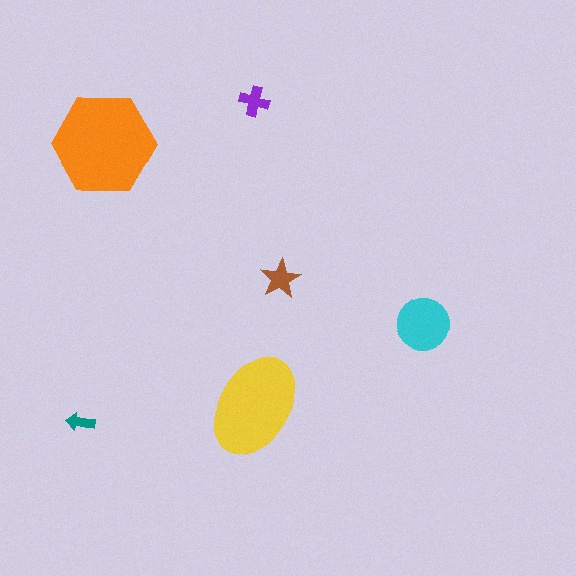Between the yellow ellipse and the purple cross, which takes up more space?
The yellow ellipse.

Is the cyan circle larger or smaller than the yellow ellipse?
Smaller.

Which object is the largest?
The orange hexagon.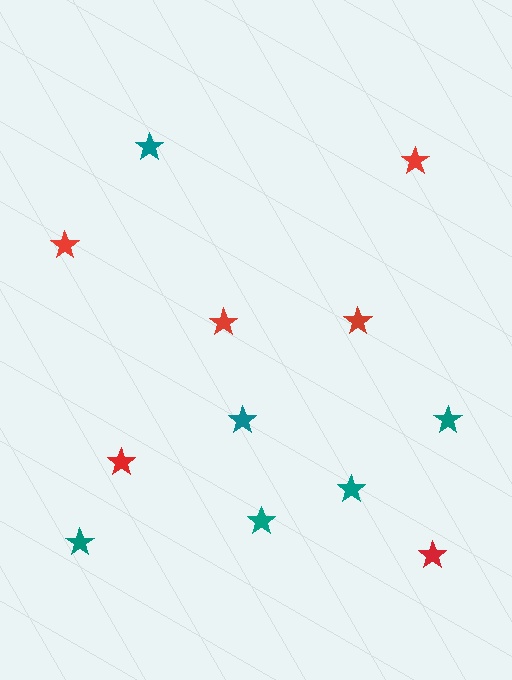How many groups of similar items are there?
There are 2 groups: one group of teal stars (6) and one group of red stars (6).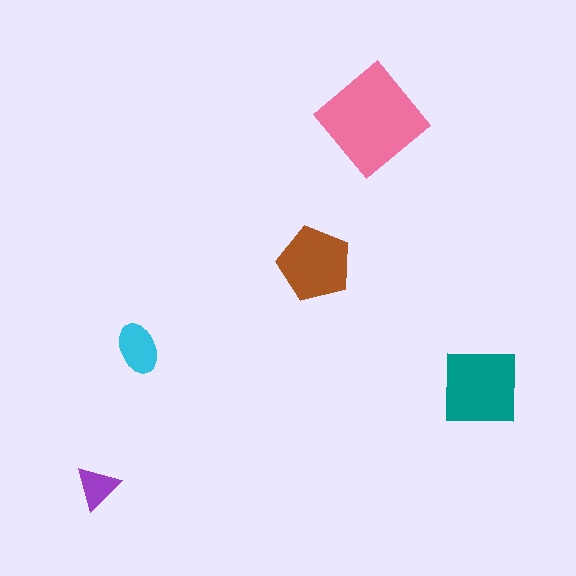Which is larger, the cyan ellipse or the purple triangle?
The cyan ellipse.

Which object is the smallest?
The purple triangle.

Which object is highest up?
The pink diamond is topmost.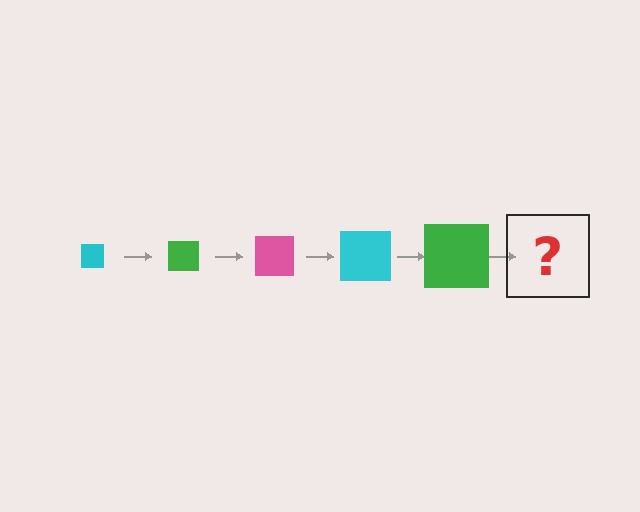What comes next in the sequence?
The next element should be a pink square, larger than the previous one.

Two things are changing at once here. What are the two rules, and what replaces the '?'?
The two rules are that the square grows larger each step and the color cycles through cyan, green, and pink. The '?' should be a pink square, larger than the previous one.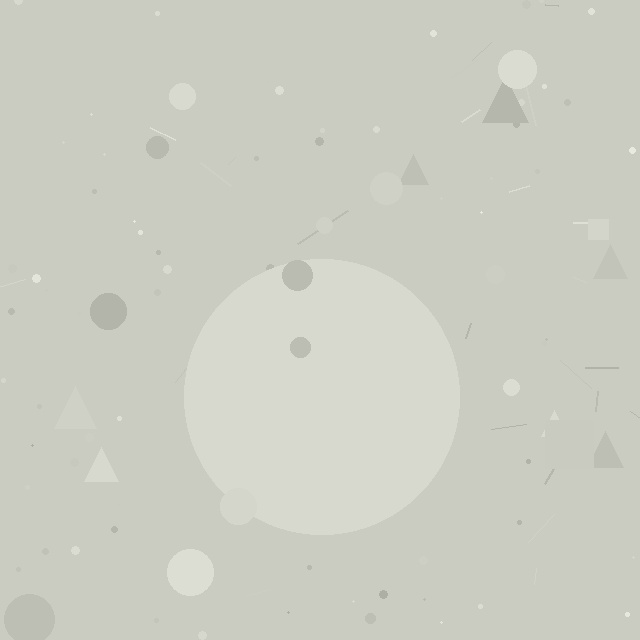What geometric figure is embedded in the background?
A circle is embedded in the background.